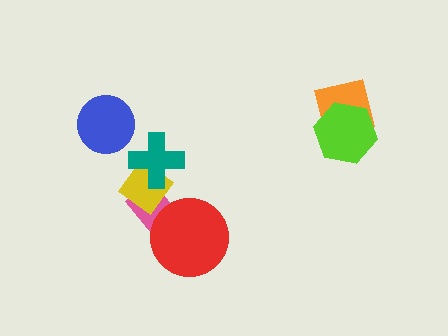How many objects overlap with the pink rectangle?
2 objects overlap with the pink rectangle.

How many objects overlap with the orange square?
1 object overlaps with the orange square.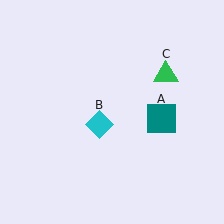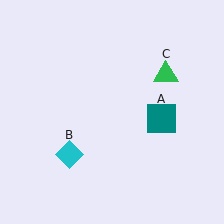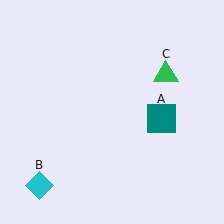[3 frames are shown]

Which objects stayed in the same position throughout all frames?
Teal square (object A) and green triangle (object C) remained stationary.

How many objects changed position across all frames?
1 object changed position: cyan diamond (object B).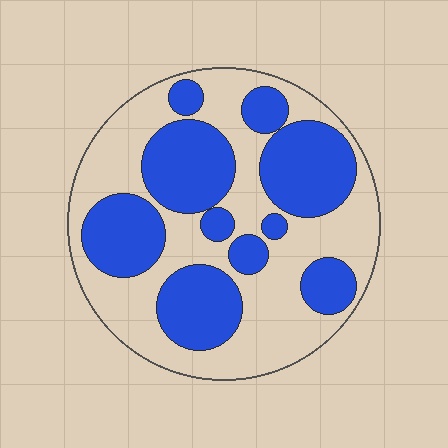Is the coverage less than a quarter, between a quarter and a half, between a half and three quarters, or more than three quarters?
Between a quarter and a half.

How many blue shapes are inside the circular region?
10.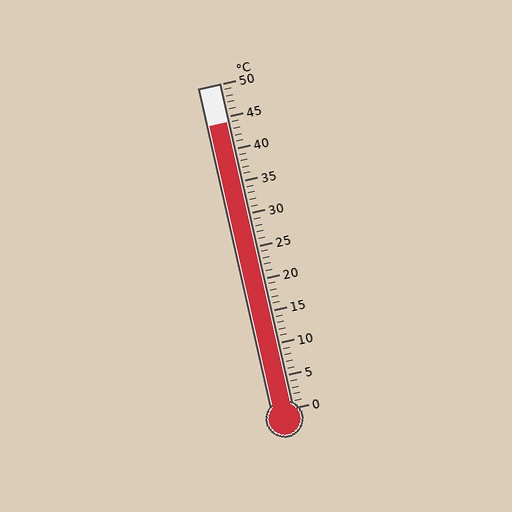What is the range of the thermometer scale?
The thermometer scale ranges from 0°C to 50°C.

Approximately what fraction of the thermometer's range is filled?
The thermometer is filled to approximately 90% of its range.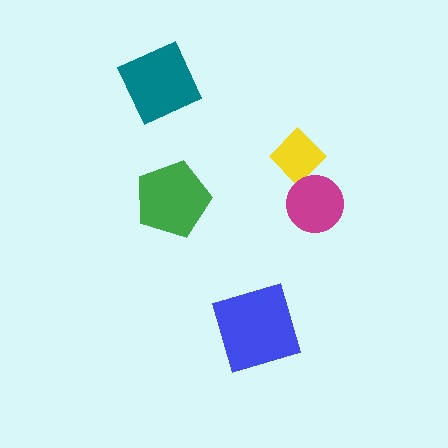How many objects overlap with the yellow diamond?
1 object overlaps with the yellow diamond.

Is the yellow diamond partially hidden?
Yes, it is partially covered by another shape.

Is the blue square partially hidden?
No, no other shape covers it.